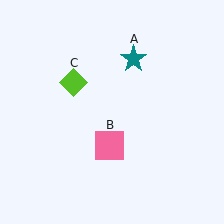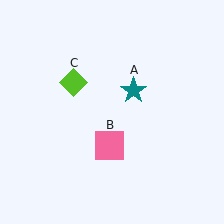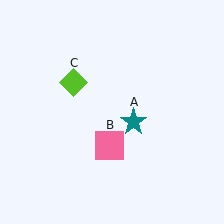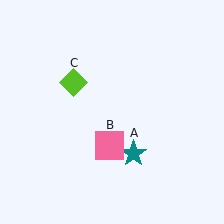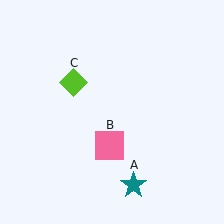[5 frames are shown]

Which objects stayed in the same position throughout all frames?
Pink square (object B) and lime diamond (object C) remained stationary.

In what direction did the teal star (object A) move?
The teal star (object A) moved down.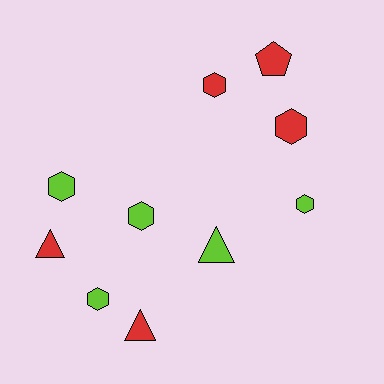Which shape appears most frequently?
Hexagon, with 6 objects.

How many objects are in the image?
There are 10 objects.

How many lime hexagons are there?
There are 4 lime hexagons.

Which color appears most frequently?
Lime, with 5 objects.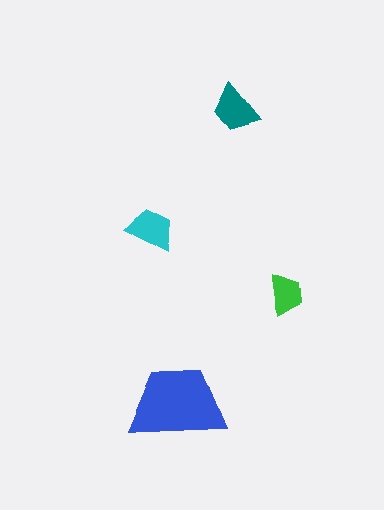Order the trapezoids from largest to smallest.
the blue one, the teal one, the cyan one, the green one.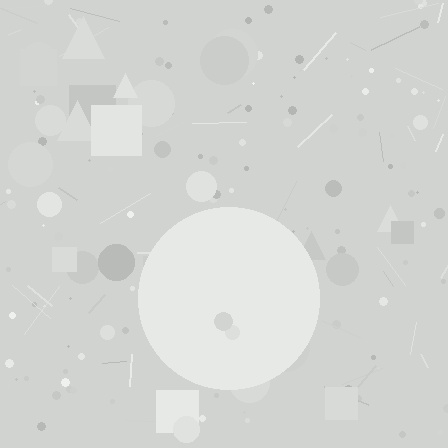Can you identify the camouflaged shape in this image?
The camouflaged shape is a circle.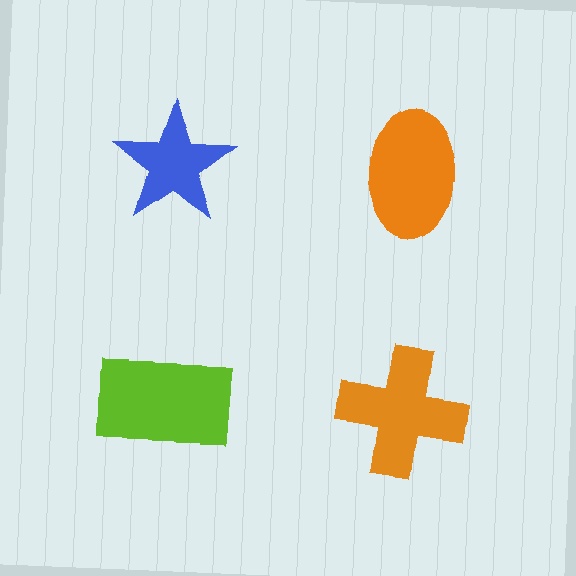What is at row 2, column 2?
An orange cross.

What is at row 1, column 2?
An orange ellipse.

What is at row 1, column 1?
A blue star.